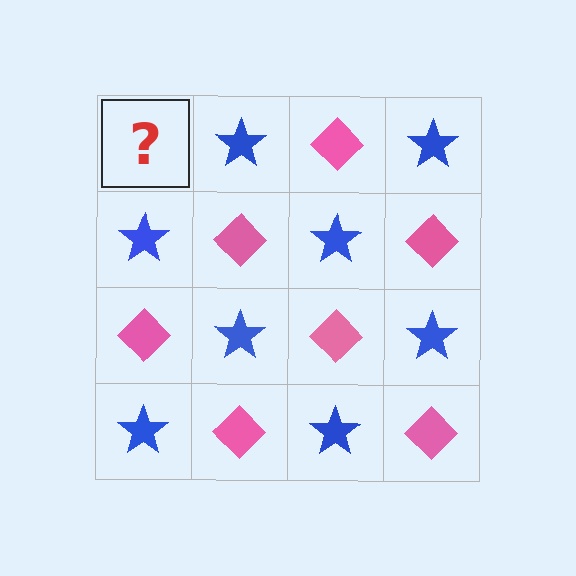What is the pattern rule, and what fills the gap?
The rule is that it alternates pink diamond and blue star in a checkerboard pattern. The gap should be filled with a pink diamond.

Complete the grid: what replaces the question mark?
The question mark should be replaced with a pink diamond.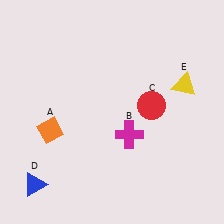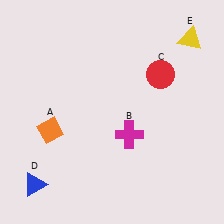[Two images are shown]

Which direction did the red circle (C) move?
The red circle (C) moved up.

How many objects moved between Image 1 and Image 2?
2 objects moved between the two images.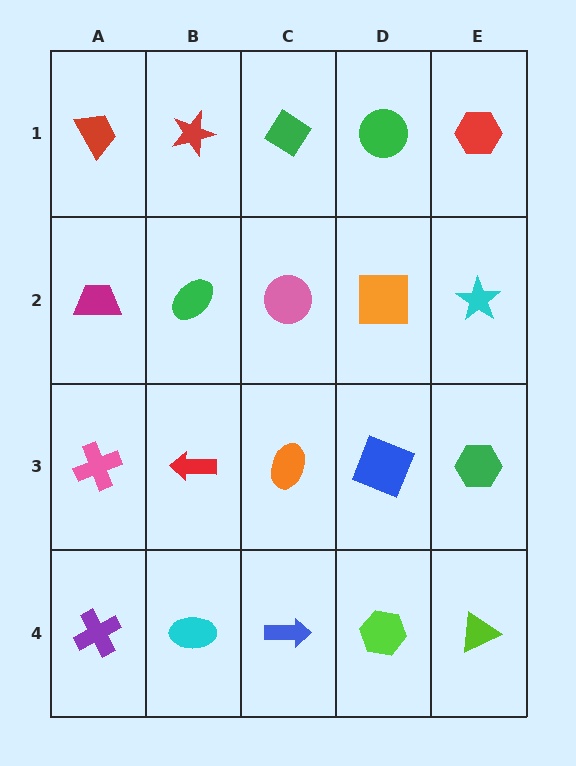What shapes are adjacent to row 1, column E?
A cyan star (row 2, column E), a green circle (row 1, column D).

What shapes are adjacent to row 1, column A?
A magenta trapezoid (row 2, column A), a red star (row 1, column B).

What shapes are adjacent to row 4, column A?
A pink cross (row 3, column A), a cyan ellipse (row 4, column B).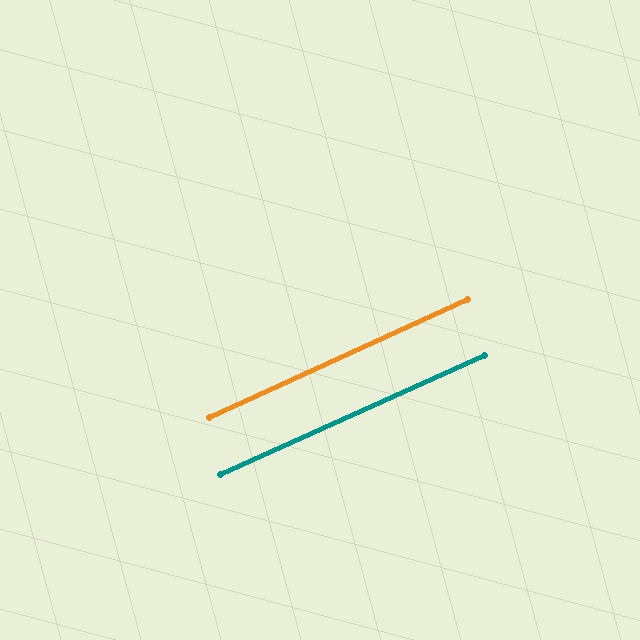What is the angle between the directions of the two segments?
Approximately 0 degrees.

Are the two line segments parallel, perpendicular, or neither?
Parallel — their directions differ by only 0.3°.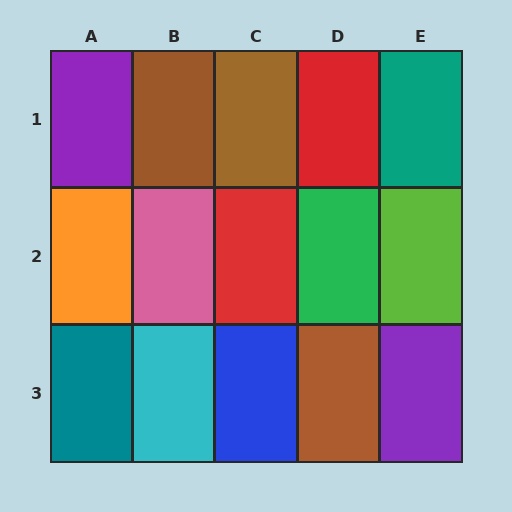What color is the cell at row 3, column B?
Cyan.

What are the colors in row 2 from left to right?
Orange, pink, red, green, lime.